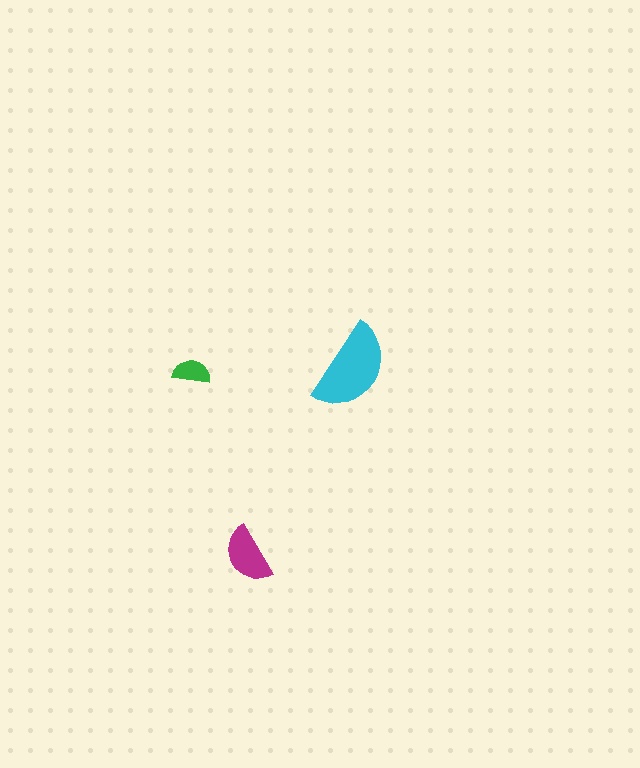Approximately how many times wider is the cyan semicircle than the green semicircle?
About 2.5 times wider.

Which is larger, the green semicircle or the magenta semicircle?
The magenta one.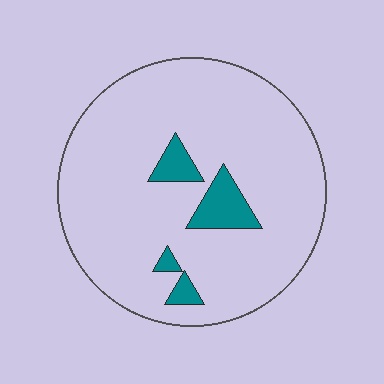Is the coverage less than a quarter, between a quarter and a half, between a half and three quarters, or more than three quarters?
Less than a quarter.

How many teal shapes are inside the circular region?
4.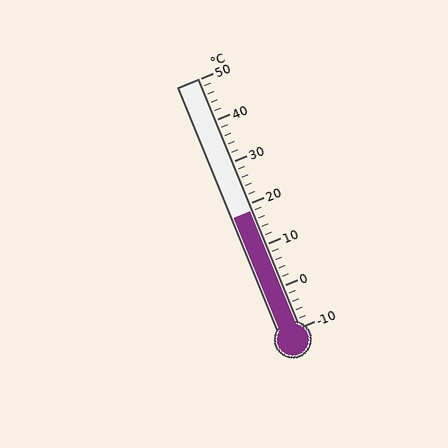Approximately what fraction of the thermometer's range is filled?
The thermometer is filled to approximately 45% of its range.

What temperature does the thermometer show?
The thermometer shows approximately 18°C.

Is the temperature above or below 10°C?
The temperature is above 10°C.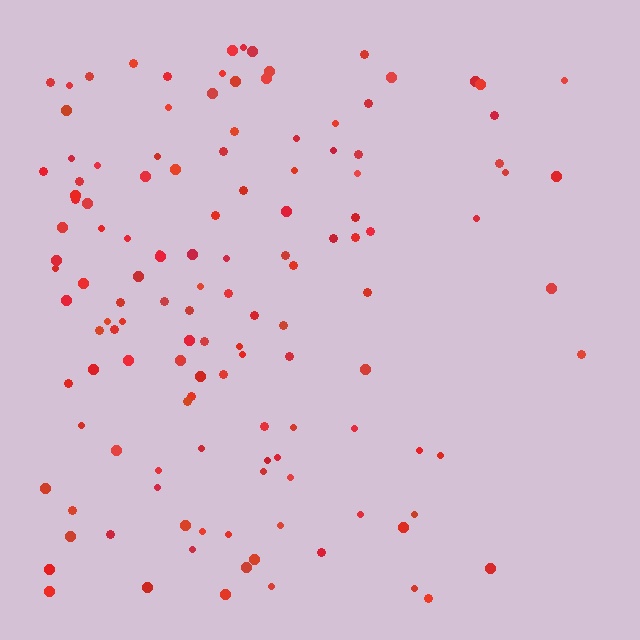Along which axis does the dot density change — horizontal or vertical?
Horizontal.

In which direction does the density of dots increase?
From right to left, with the left side densest.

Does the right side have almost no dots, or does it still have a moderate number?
Still a moderate number, just noticeably fewer than the left.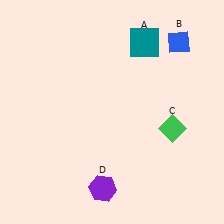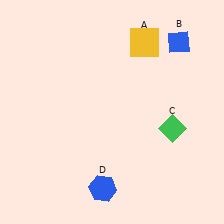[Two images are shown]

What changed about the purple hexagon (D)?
In Image 1, D is purple. In Image 2, it changed to blue.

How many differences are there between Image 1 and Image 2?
There are 2 differences between the two images.